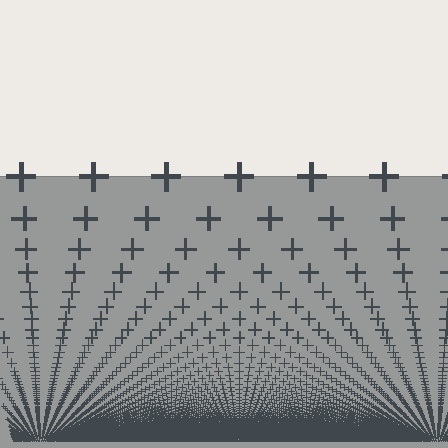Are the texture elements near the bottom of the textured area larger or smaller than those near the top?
Smaller. The gradient is inverted — elements near the bottom are smaller and denser.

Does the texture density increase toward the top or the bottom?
Density increases toward the bottom.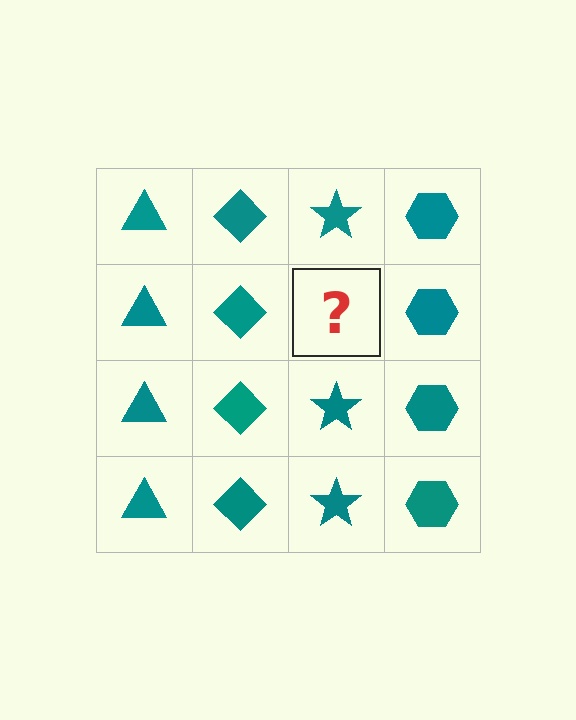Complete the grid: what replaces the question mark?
The question mark should be replaced with a teal star.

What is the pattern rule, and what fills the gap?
The rule is that each column has a consistent shape. The gap should be filled with a teal star.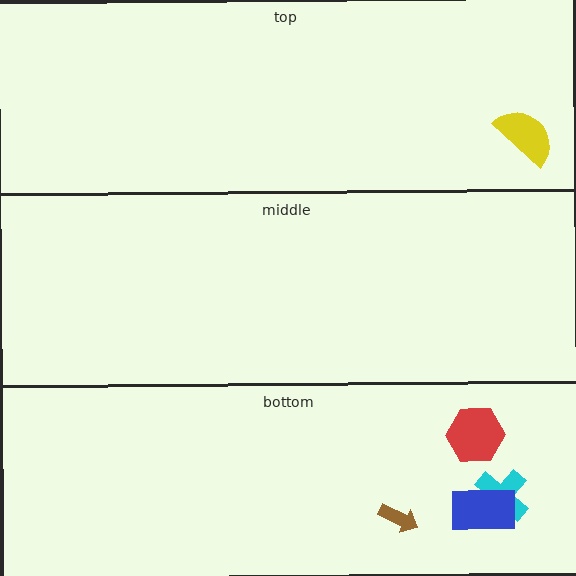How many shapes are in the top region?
1.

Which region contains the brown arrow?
The bottom region.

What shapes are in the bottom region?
The cyan cross, the red hexagon, the blue rectangle, the brown arrow.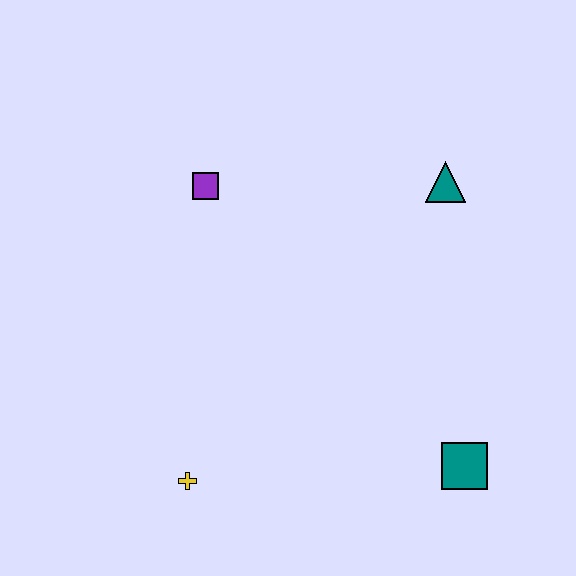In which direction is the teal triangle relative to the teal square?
The teal triangle is above the teal square.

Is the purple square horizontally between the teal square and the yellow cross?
Yes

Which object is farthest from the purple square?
The teal square is farthest from the purple square.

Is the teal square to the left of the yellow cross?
No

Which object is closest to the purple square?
The teal triangle is closest to the purple square.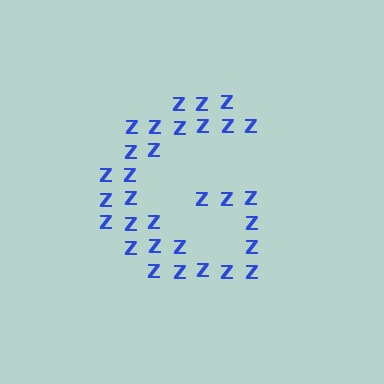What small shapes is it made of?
It is made of small letter Z's.